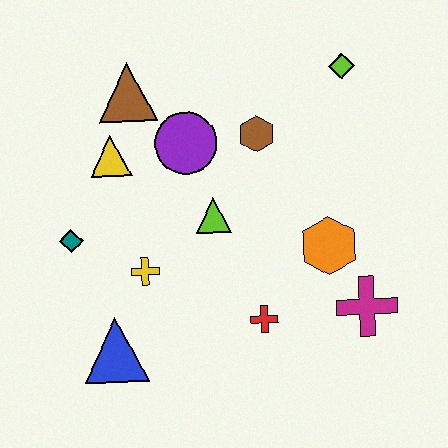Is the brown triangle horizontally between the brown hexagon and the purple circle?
No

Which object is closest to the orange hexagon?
The magenta cross is closest to the orange hexagon.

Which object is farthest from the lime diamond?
The blue triangle is farthest from the lime diamond.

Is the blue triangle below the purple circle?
Yes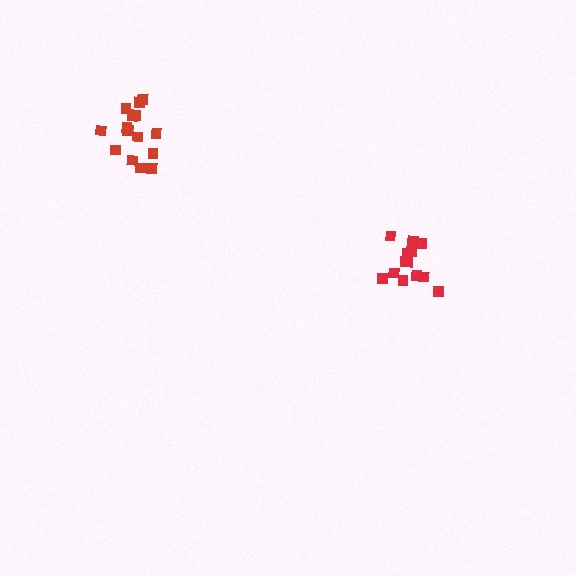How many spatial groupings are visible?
There are 2 spatial groupings.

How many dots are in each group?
Group 1: 15 dots, Group 2: 15 dots (30 total).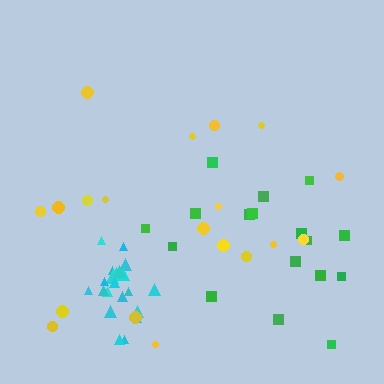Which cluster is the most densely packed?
Cyan.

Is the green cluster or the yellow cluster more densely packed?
Green.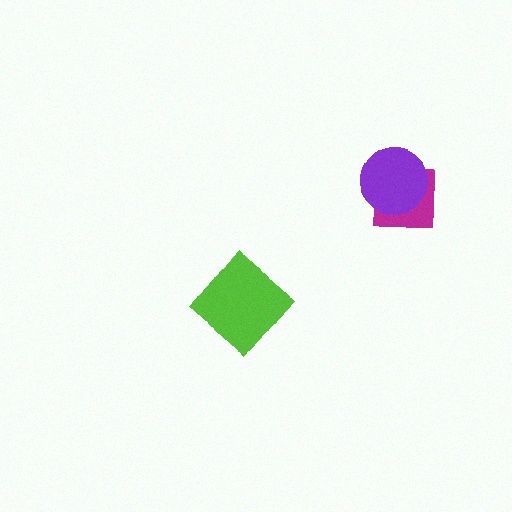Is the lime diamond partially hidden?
No, no other shape covers it.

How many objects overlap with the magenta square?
1 object overlaps with the magenta square.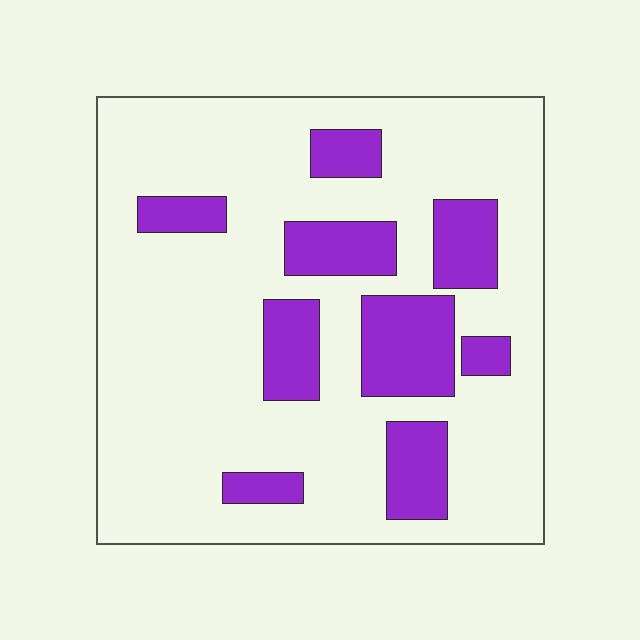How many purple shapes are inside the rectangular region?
9.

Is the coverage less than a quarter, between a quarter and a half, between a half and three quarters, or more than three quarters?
Less than a quarter.